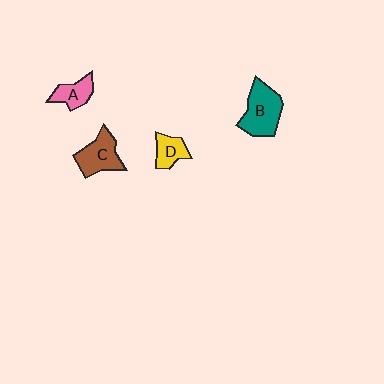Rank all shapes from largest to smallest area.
From largest to smallest: B (teal), C (brown), A (pink), D (yellow).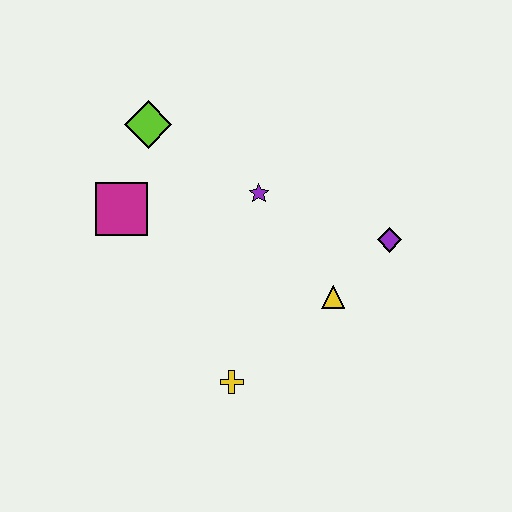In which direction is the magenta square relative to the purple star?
The magenta square is to the left of the purple star.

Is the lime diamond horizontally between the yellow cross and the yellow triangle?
No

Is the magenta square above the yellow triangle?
Yes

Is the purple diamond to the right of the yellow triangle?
Yes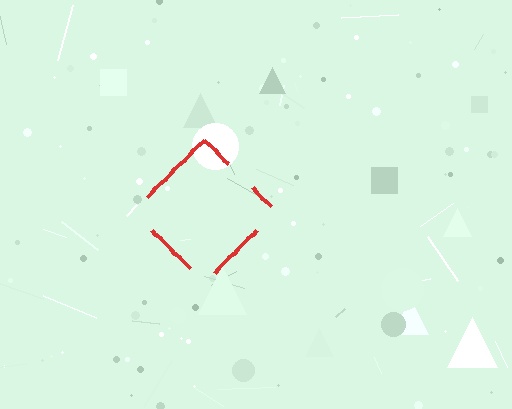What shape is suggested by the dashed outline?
The dashed outline suggests a diamond.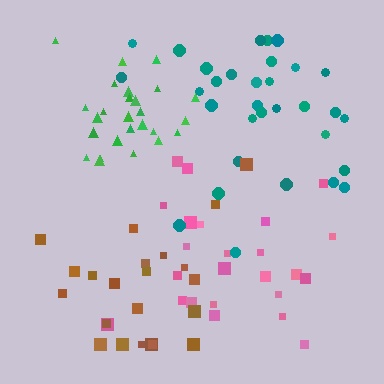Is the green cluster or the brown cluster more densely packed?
Green.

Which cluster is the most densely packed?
Green.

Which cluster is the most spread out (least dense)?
Pink.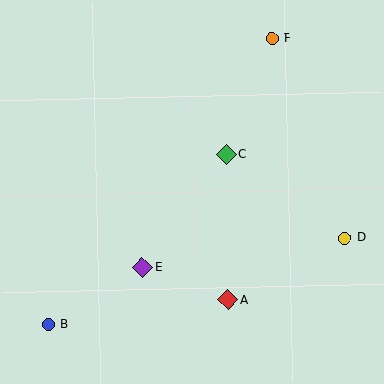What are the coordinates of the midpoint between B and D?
The midpoint between B and D is at (197, 281).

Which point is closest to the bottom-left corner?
Point B is closest to the bottom-left corner.